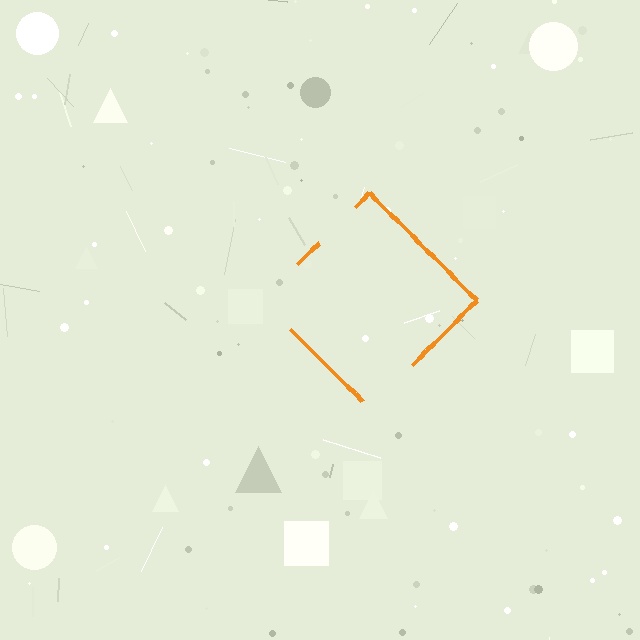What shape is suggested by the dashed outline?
The dashed outline suggests a diamond.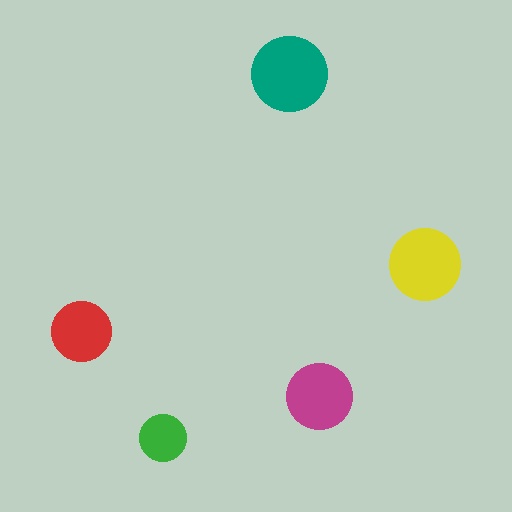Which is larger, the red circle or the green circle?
The red one.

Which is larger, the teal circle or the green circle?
The teal one.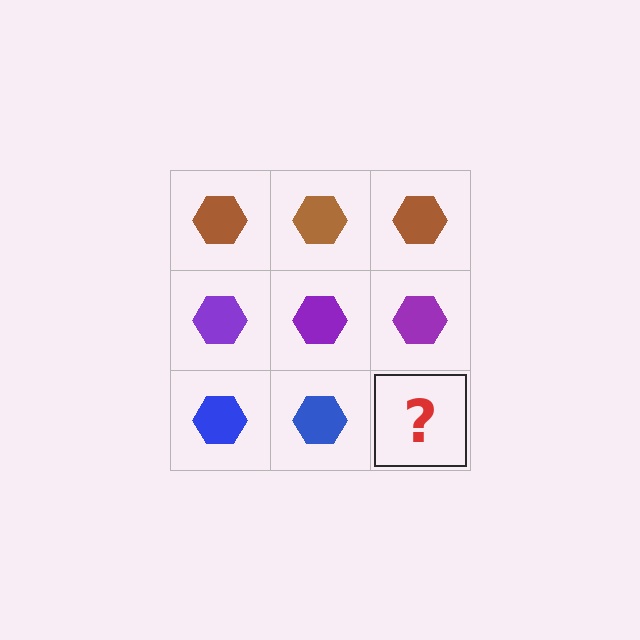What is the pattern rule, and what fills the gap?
The rule is that each row has a consistent color. The gap should be filled with a blue hexagon.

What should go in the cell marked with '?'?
The missing cell should contain a blue hexagon.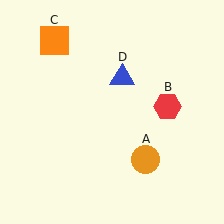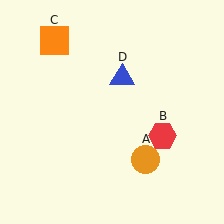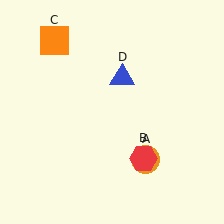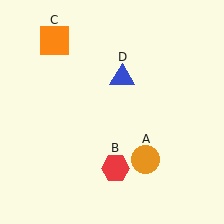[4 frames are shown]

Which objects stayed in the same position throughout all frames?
Orange circle (object A) and orange square (object C) and blue triangle (object D) remained stationary.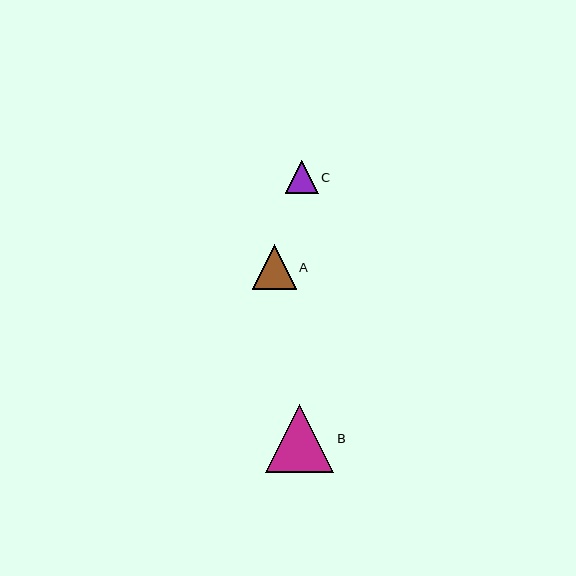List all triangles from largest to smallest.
From largest to smallest: B, A, C.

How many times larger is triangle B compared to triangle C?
Triangle B is approximately 2.1 times the size of triangle C.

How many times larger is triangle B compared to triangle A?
Triangle B is approximately 1.5 times the size of triangle A.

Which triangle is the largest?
Triangle B is the largest with a size of approximately 69 pixels.